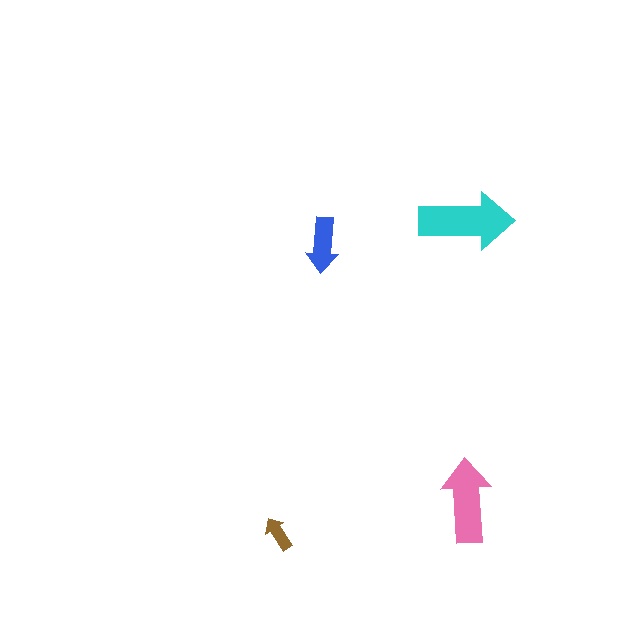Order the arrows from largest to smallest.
the cyan one, the pink one, the blue one, the brown one.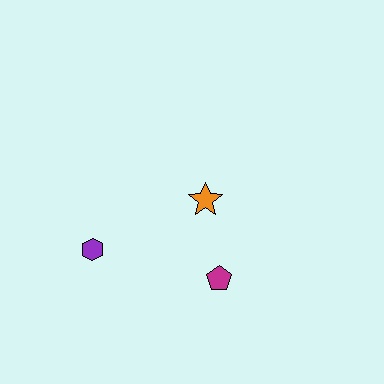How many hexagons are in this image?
There is 1 hexagon.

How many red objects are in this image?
There are no red objects.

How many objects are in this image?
There are 3 objects.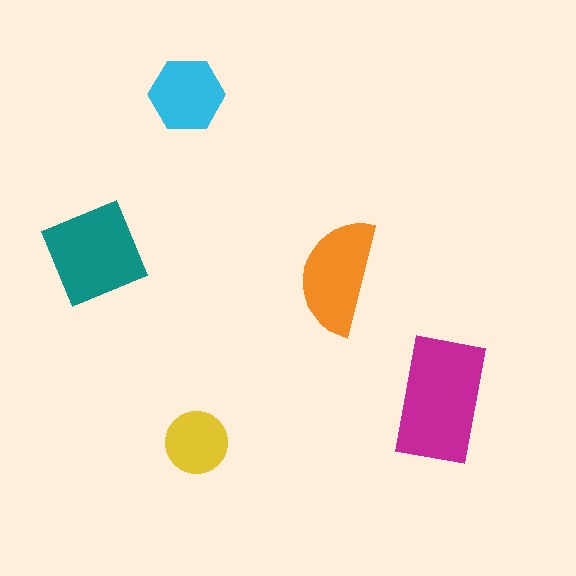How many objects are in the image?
There are 5 objects in the image.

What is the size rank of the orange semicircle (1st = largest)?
3rd.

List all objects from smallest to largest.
The yellow circle, the cyan hexagon, the orange semicircle, the teal square, the magenta rectangle.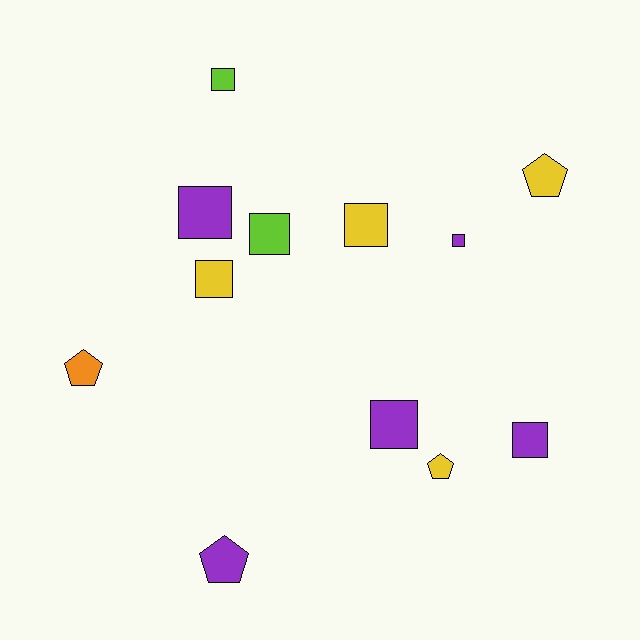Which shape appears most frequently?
Square, with 8 objects.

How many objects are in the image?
There are 12 objects.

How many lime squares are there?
There are 2 lime squares.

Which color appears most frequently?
Purple, with 5 objects.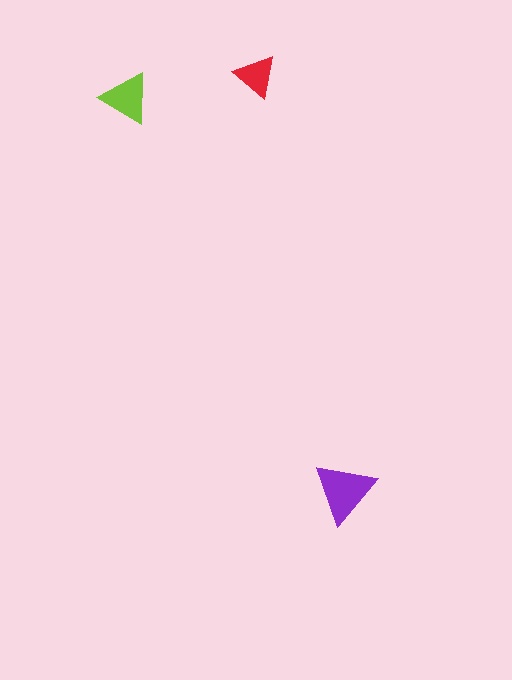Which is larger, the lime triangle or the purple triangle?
The purple one.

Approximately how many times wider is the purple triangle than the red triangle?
About 1.5 times wider.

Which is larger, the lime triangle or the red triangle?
The lime one.